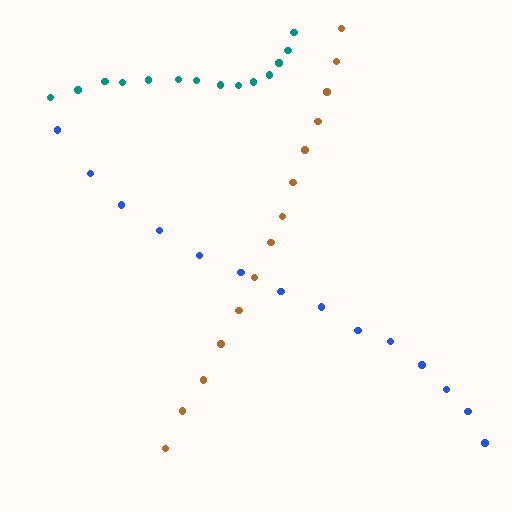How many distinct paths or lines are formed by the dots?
There are 3 distinct paths.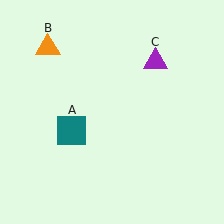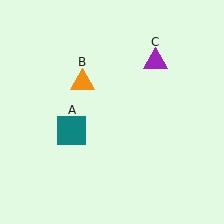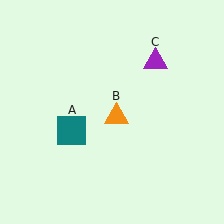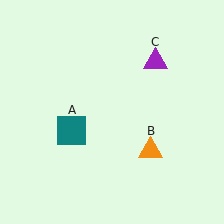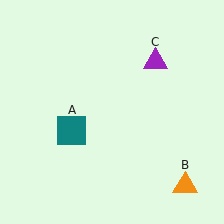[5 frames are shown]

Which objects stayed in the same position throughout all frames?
Teal square (object A) and purple triangle (object C) remained stationary.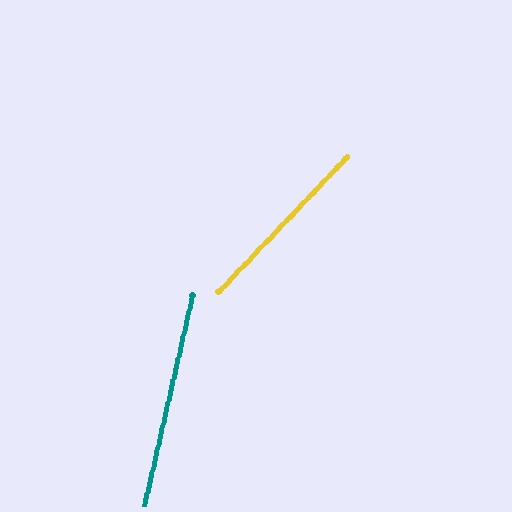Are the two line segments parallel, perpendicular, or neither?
Neither parallel nor perpendicular — they differ by about 31°.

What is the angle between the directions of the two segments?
Approximately 31 degrees.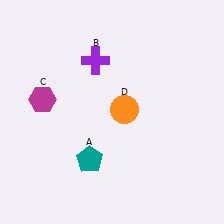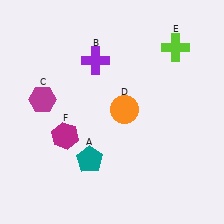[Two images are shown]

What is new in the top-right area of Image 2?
A lime cross (E) was added in the top-right area of Image 2.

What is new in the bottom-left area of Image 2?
A magenta hexagon (F) was added in the bottom-left area of Image 2.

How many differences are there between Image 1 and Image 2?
There are 2 differences between the two images.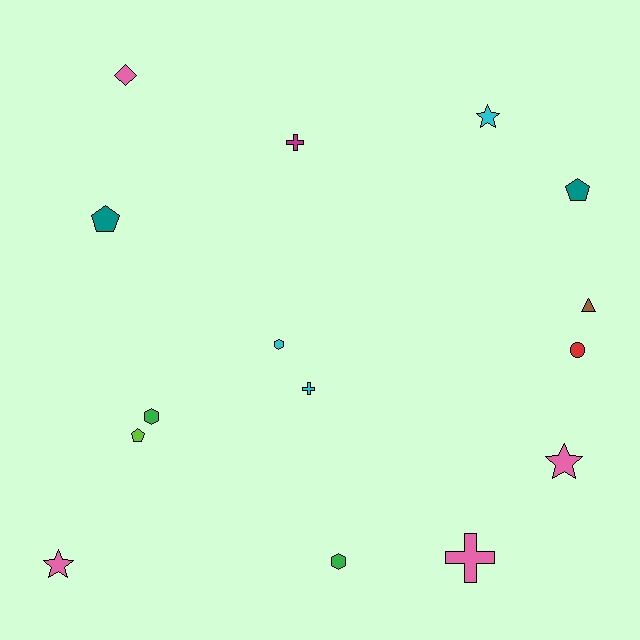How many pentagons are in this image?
There are 3 pentagons.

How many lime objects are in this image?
There is 1 lime object.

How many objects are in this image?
There are 15 objects.